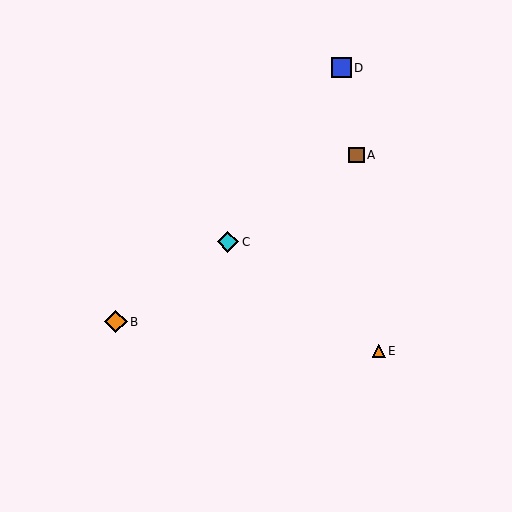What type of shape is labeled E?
Shape E is an orange triangle.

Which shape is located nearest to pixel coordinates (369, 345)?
The orange triangle (labeled E) at (379, 351) is nearest to that location.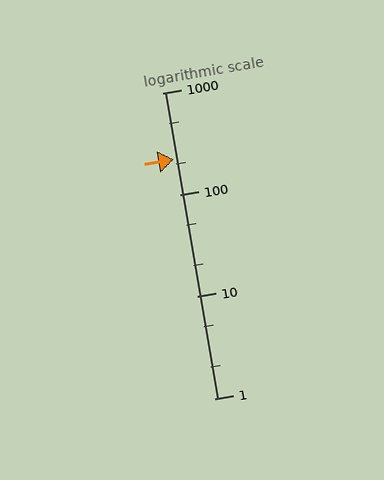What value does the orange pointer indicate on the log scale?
The pointer indicates approximately 220.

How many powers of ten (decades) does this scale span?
The scale spans 3 decades, from 1 to 1000.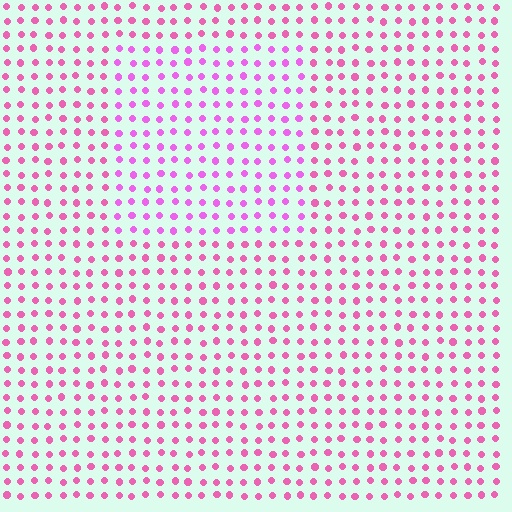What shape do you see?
I see a rectangle.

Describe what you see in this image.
The image is filled with small pink elements in a uniform arrangement. A rectangle-shaped region is visible where the elements are tinted to a slightly different hue, forming a subtle color boundary.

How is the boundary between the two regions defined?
The boundary is defined purely by a slight shift in hue (about 25 degrees). Spacing, size, and orientation are identical on both sides.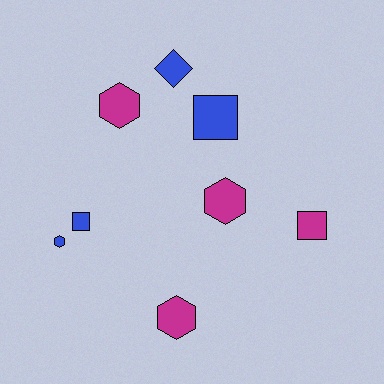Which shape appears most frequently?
Hexagon, with 4 objects.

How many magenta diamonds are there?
There are no magenta diamonds.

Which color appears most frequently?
Magenta, with 4 objects.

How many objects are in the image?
There are 8 objects.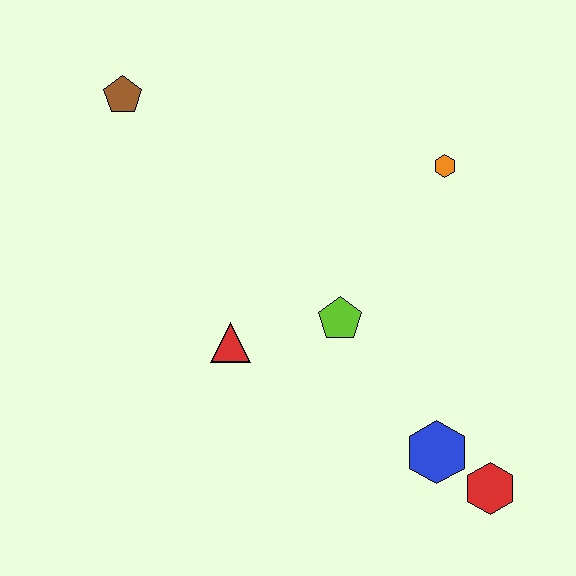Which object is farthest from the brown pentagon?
The red hexagon is farthest from the brown pentagon.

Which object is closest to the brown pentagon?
The red triangle is closest to the brown pentagon.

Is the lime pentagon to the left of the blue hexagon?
Yes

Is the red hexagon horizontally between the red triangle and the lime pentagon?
No